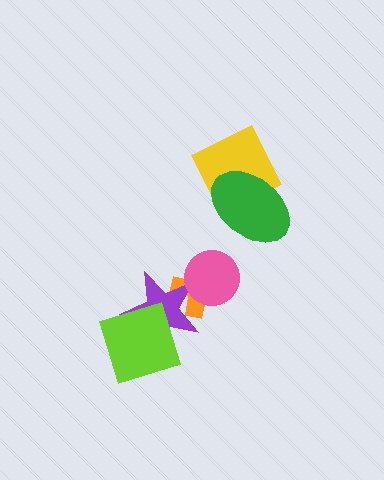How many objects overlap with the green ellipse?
1 object overlaps with the green ellipse.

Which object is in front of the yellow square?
The green ellipse is in front of the yellow square.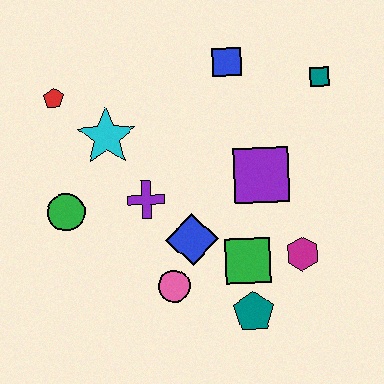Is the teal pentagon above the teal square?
No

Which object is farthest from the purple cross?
The teal square is farthest from the purple cross.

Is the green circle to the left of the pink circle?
Yes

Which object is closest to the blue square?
The teal square is closest to the blue square.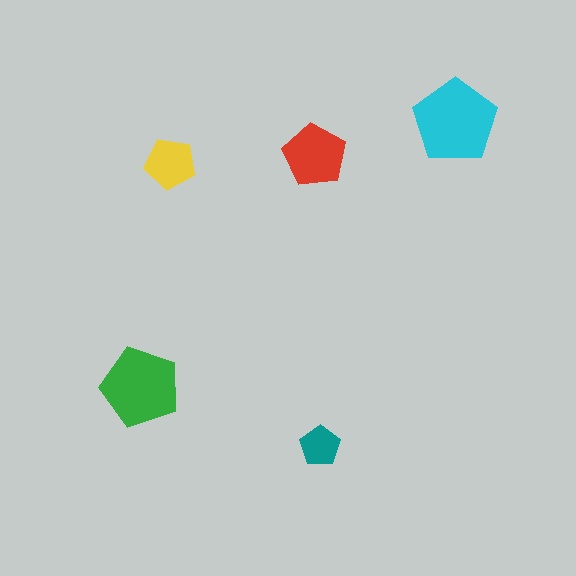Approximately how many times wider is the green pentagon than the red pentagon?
About 1.5 times wider.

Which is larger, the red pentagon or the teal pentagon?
The red one.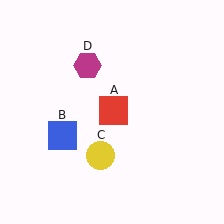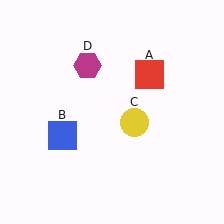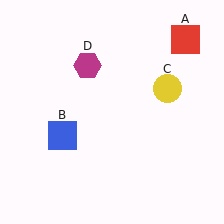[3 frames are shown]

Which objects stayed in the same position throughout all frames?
Blue square (object B) and magenta hexagon (object D) remained stationary.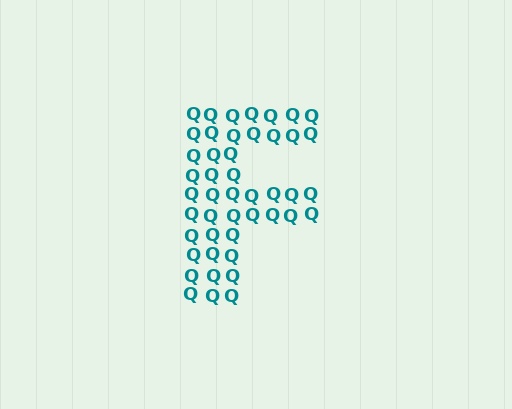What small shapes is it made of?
It is made of small letter Q's.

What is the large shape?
The large shape is the letter F.